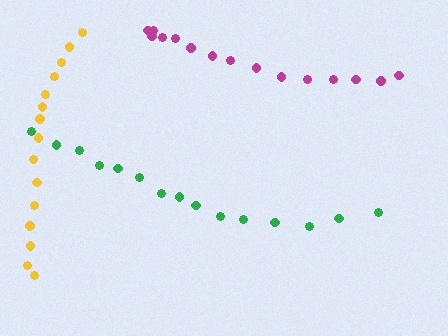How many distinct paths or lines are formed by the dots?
There are 3 distinct paths.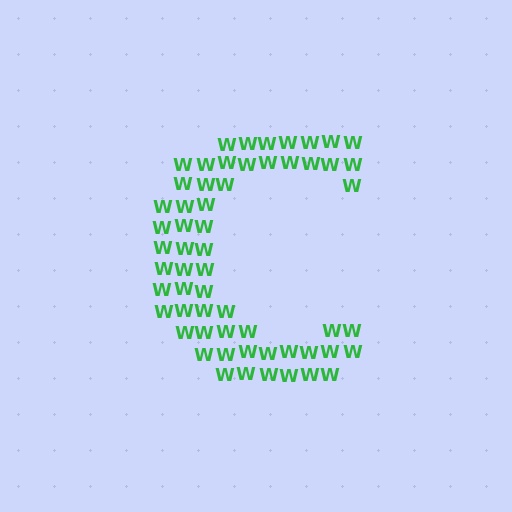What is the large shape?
The large shape is the letter C.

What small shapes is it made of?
It is made of small letter W's.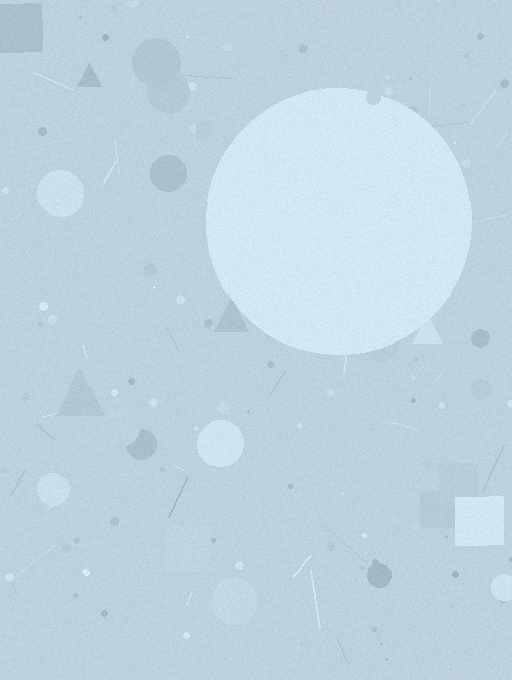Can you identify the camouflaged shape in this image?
The camouflaged shape is a circle.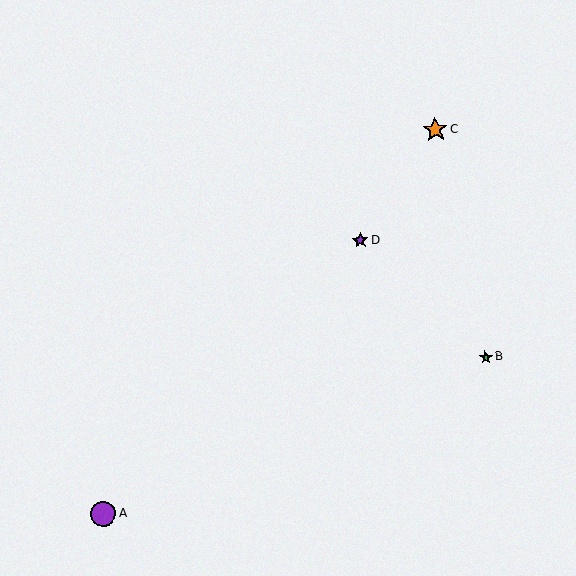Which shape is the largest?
The purple circle (labeled A) is the largest.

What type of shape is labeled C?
Shape C is an orange star.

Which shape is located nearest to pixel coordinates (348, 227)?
The purple star (labeled D) at (361, 241) is nearest to that location.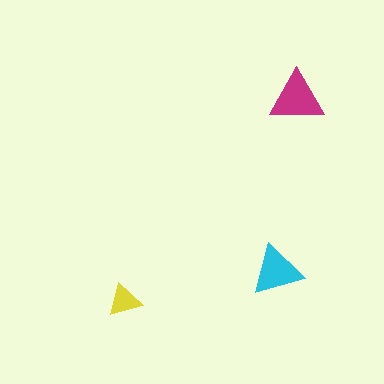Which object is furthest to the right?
The magenta triangle is rightmost.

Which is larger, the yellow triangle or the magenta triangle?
The magenta one.